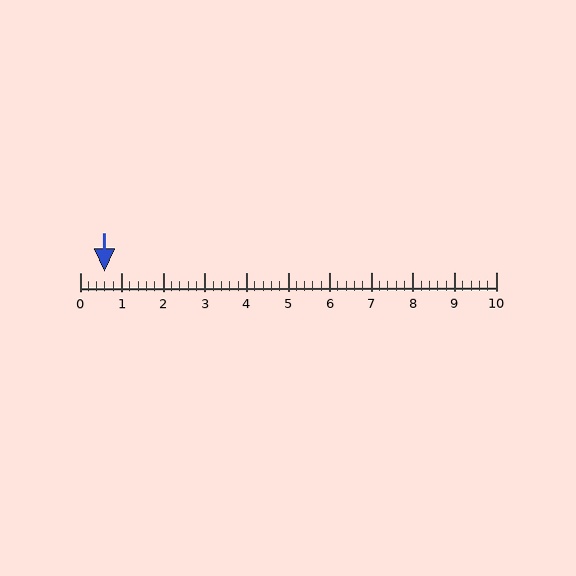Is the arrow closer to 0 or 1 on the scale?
The arrow is closer to 1.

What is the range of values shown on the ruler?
The ruler shows values from 0 to 10.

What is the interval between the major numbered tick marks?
The major tick marks are spaced 1 units apart.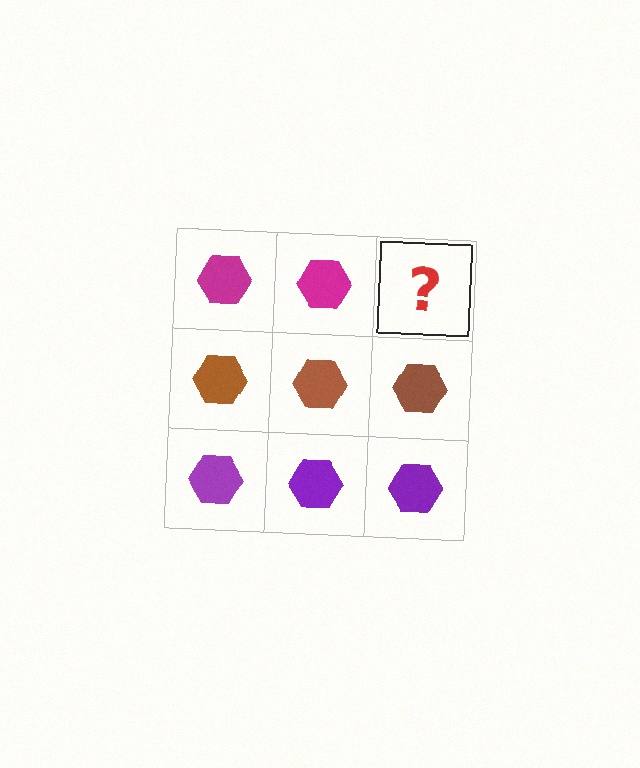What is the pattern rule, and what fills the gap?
The rule is that each row has a consistent color. The gap should be filled with a magenta hexagon.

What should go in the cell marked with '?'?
The missing cell should contain a magenta hexagon.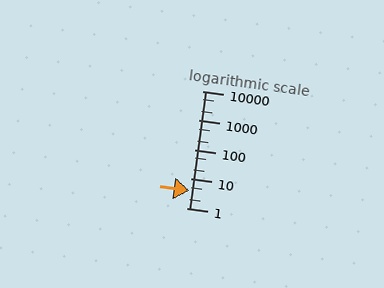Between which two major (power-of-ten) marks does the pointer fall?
The pointer is between 1 and 10.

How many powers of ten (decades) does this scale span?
The scale spans 4 decades, from 1 to 10000.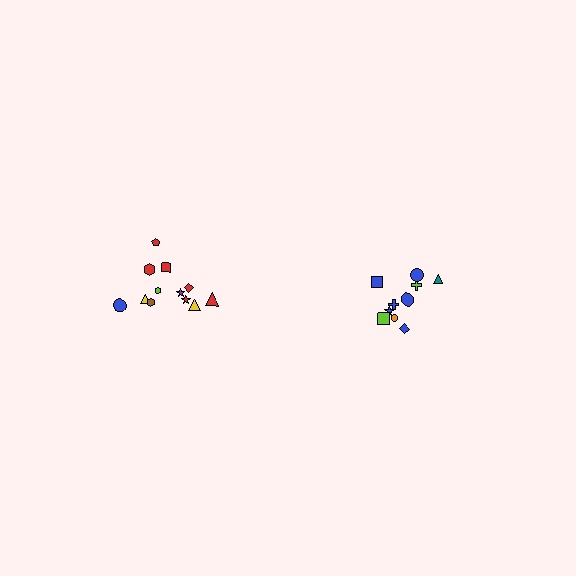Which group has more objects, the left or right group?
The left group.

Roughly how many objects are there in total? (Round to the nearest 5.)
Roughly 20 objects in total.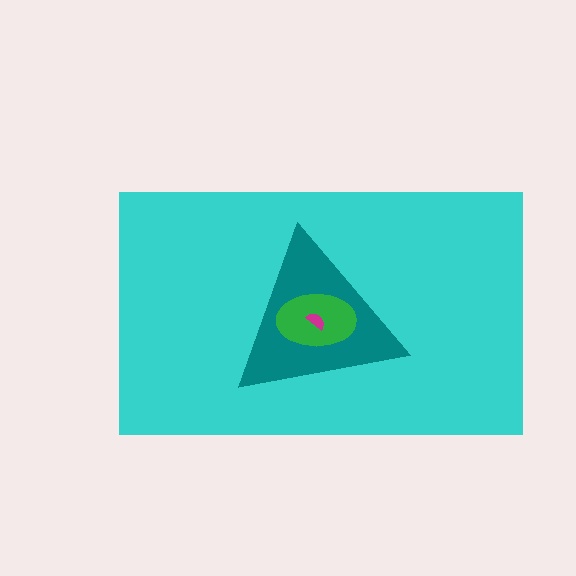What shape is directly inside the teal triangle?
The green ellipse.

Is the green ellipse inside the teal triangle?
Yes.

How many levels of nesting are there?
4.